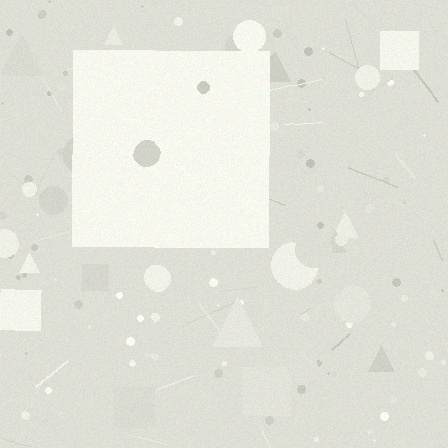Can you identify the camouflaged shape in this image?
The camouflaged shape is a square.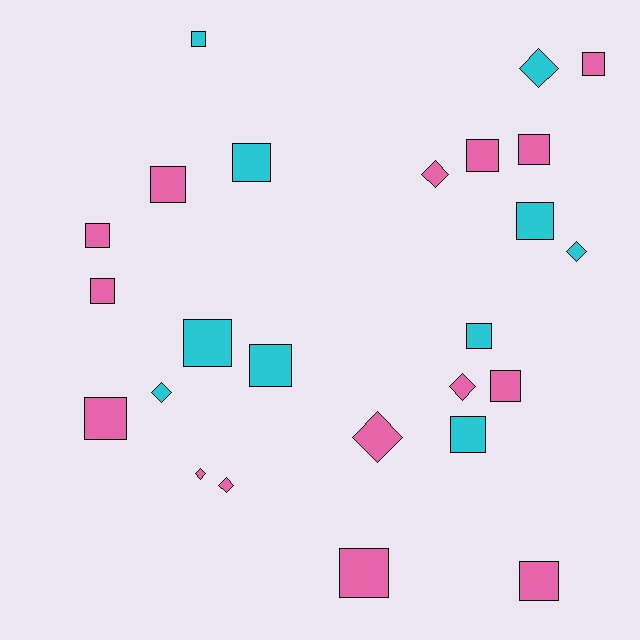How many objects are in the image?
There are 25 objects.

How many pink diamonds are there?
There are 5 pink diamonds.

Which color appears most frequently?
Pink, with 15 objects.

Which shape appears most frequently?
Square, with 17 objects.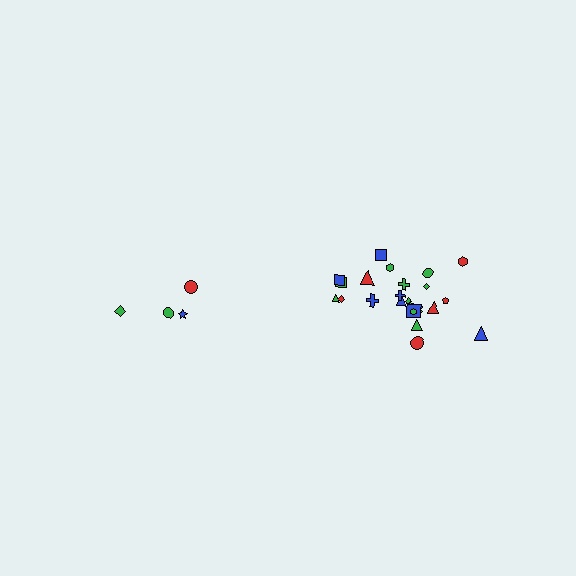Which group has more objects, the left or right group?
The right group.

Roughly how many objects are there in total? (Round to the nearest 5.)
Roughly 30 objects in total.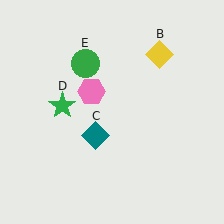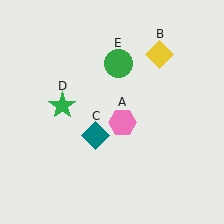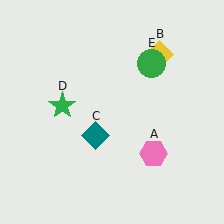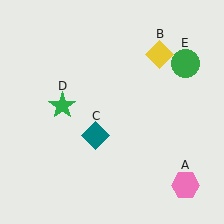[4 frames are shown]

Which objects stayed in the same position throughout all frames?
Yellow diamond (object B) and teal diamond (object C) and green star (object D) remained stationary.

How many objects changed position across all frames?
2 objects changed position: pink hexagon (object A), green circle (object E).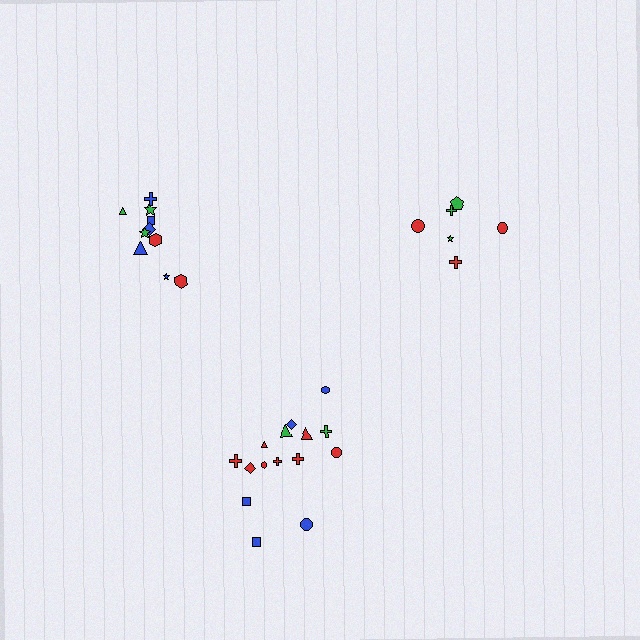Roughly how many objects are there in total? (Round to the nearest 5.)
Roughly 30 objects in total.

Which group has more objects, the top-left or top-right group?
The top-left group.